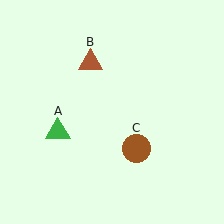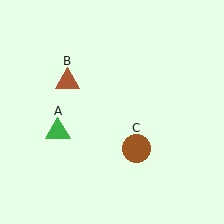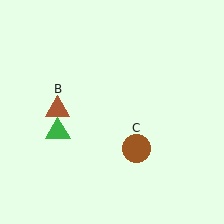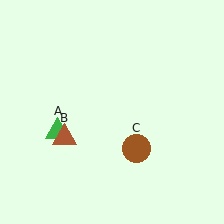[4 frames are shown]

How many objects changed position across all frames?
1 object changed position: brown triangle (object B).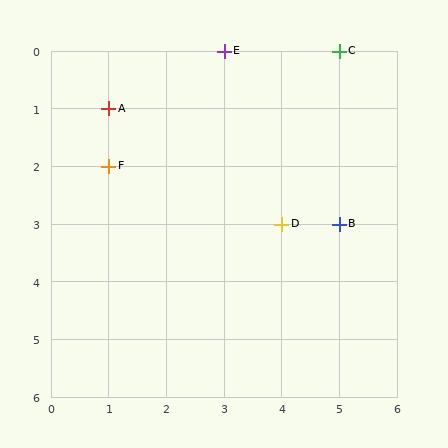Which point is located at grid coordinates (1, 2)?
Point F is at (1, 2).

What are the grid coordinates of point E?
Point E is at grid coordinates (3, 0).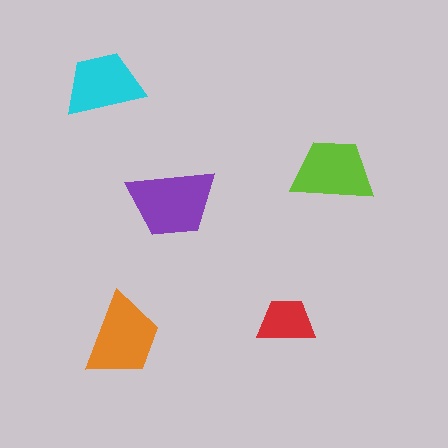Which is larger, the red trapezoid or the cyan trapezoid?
The cyan one.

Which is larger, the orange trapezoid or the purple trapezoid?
The purple one.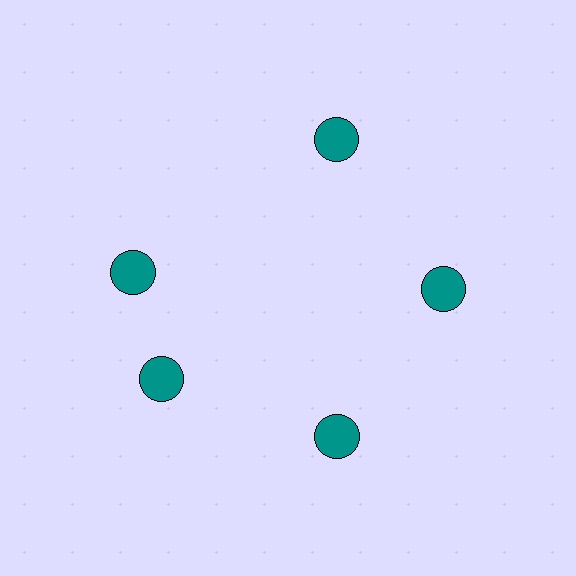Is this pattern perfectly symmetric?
No. The 5 teal circles are arranged in a ring, but one element near the 10 o'clock position is rotated out of alignment along the ring, breaking the 5-fold rotational symmetry.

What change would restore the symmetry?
The symmetry would be restored by rotating it back into even spacing with its neighbors so that all 5 circles sit at equal angles and equal distance from the center.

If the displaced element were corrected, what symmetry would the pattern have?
It would have 5-fold rotational symmetry — the pattern would map onto itself every 72 degrees.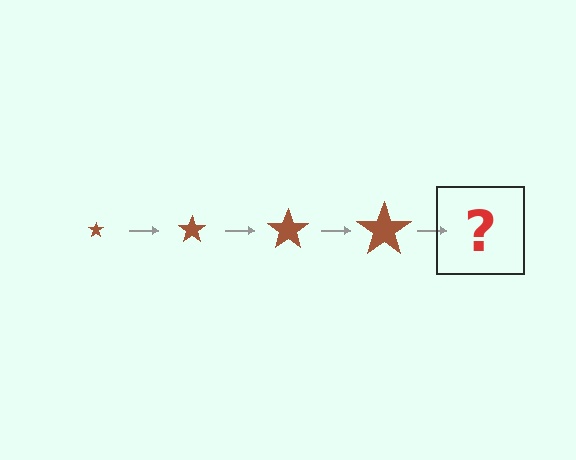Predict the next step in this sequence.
The next step is a brown star, larger than the previous one.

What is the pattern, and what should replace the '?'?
The pattern is that the star gets progressively larger each step. The '?' should be a brown star, larger than the previous one.